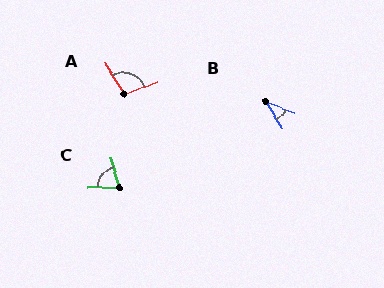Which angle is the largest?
A, at approximately 102 degrees.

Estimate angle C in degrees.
Approximately 75 degrees.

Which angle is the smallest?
B, at approximately 37 degrees.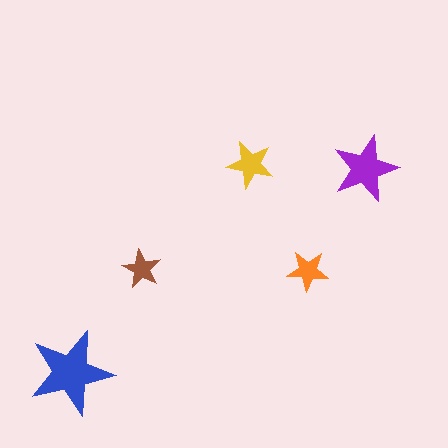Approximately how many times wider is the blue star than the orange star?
About 2 times wider.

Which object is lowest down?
The blue star is bottommost.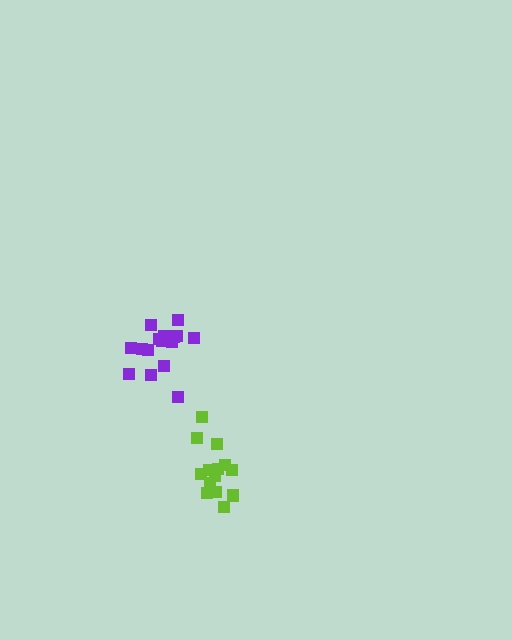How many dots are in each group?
Group 1: 15 dots, Group 2: 16 dots (31 total).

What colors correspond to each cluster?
The clusters are colored: lime, purple.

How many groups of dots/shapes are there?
There are 2 groups.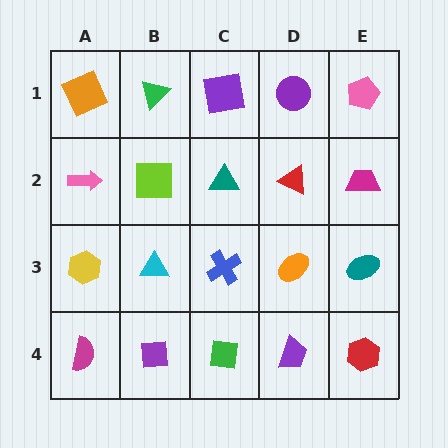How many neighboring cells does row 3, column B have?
4.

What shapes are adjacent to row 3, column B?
A lime square (row 2, column B), a purple square (row 4, column B), a yellow hexagon (row 3, column A), a blue cross (row 3, column C).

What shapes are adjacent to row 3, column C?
A teal triangle (row 2, column C), a green square (row 4, column C), a cyan triangle (row 3, column B), an orange ellipse (row 3, column D).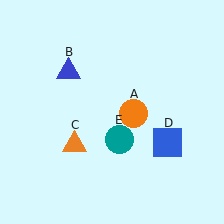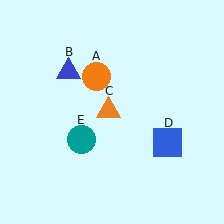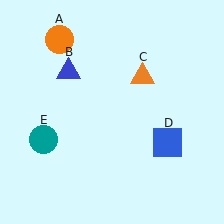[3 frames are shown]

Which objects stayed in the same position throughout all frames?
Blue triangle (object B) and blue square (object D) remained stationary.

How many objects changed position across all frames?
3 objects changed position: orange circle (object A), orange triangle (object C), teal circle (object E).